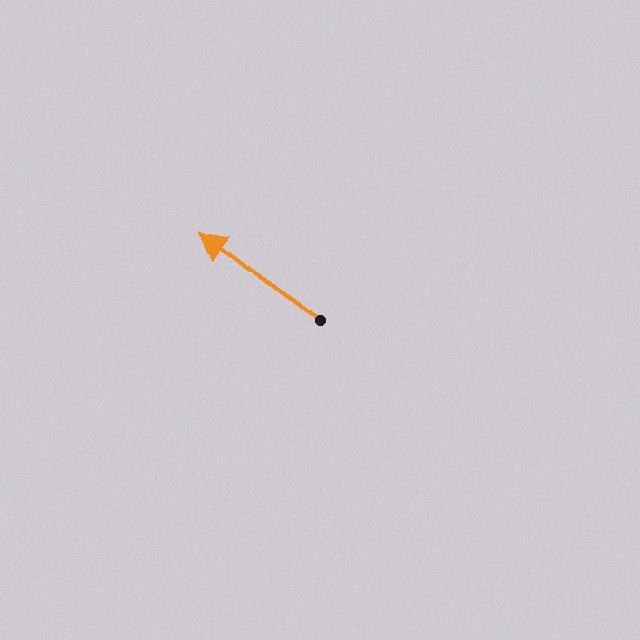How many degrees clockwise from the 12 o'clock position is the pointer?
Approximately 308 degrees.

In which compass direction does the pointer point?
Northwest.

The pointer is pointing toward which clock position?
Roughly 10 o'clock.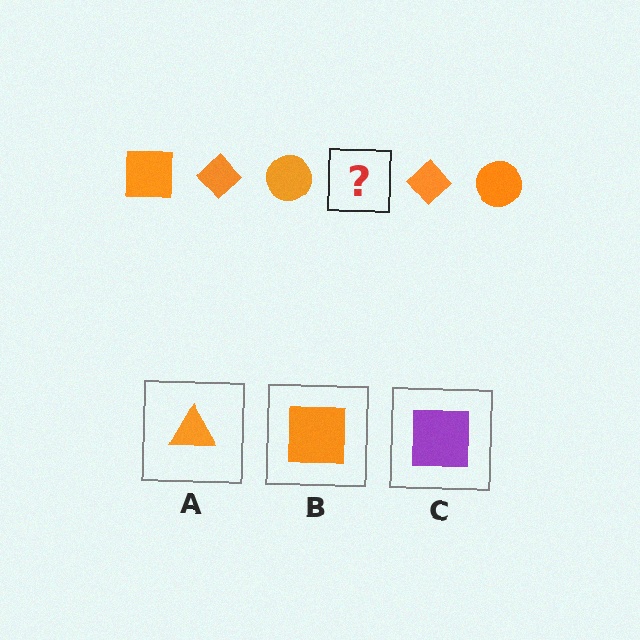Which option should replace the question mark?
Option B.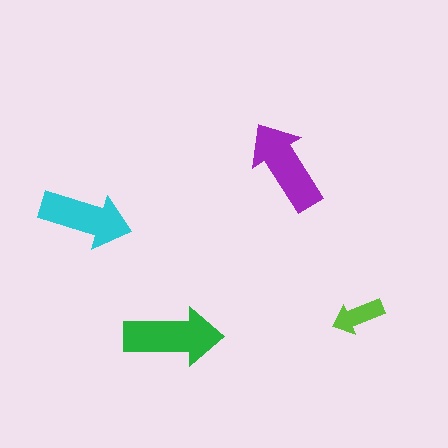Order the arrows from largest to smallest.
the green one, the purple one, the cyan one, the lime one.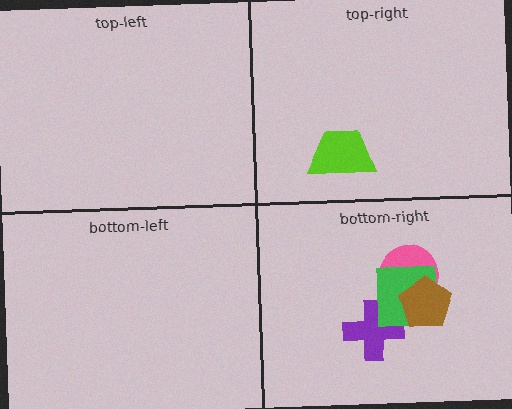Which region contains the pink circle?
The bottom-right region.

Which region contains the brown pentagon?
The bottom-right region.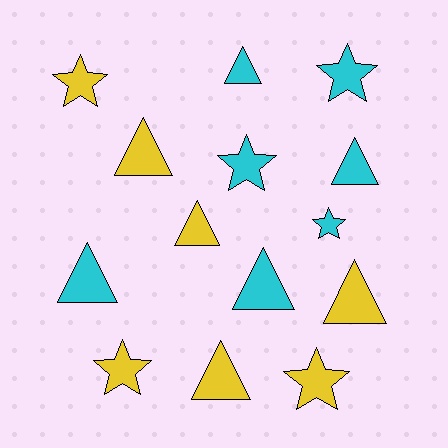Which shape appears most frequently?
Triangle, with 8 objects.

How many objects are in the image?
There are 14 objects.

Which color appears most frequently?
Cyan, with 7 objects.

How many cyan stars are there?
There are 3 cyan stars.